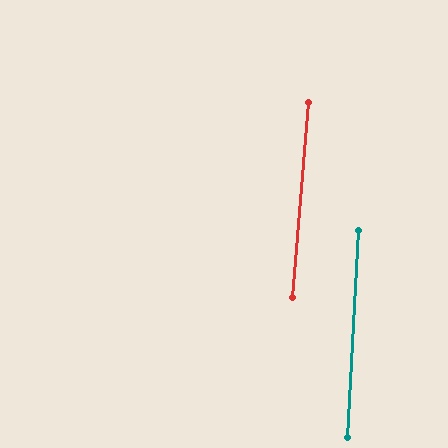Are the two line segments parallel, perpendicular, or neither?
Parallel — their directions differ by only 1.6°.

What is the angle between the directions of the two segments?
Approximately 2 degrees.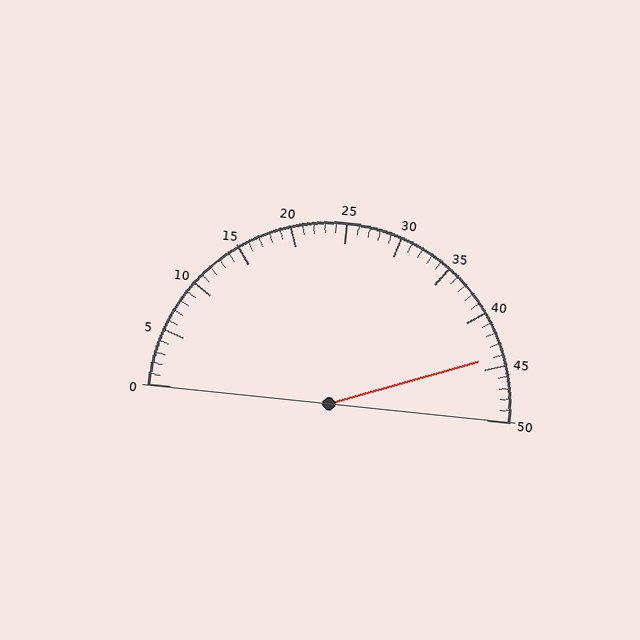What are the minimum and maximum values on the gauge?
The gauge ranges from 0 to 50.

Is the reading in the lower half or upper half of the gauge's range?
The reading is in the upper half of the range (0 to 50).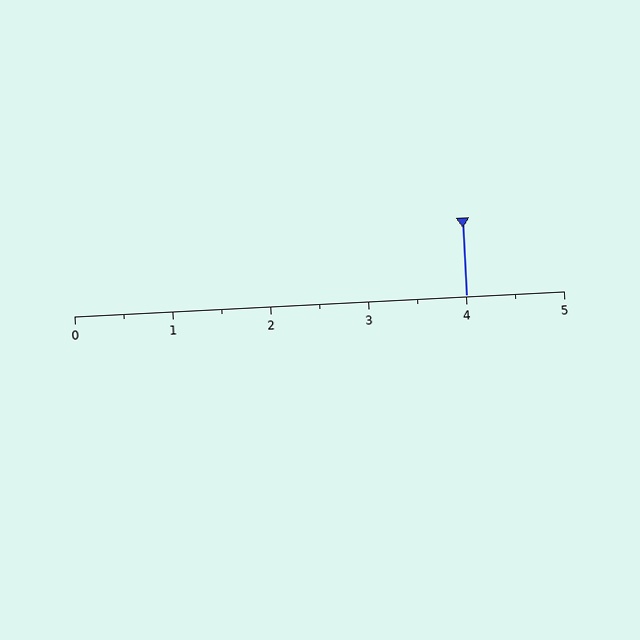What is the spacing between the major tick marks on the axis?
The major ticks are spaced 1 apart.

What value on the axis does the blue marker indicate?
The marker indicates approximately 4.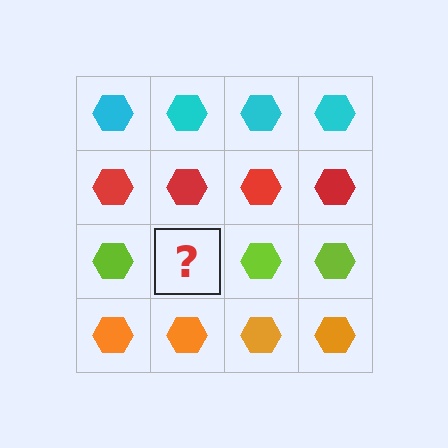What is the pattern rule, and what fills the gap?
The rule is that each row has a consistent color. The gap should be filled with a lime hexagon.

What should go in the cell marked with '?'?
The missing cell should contain a lime hexagon.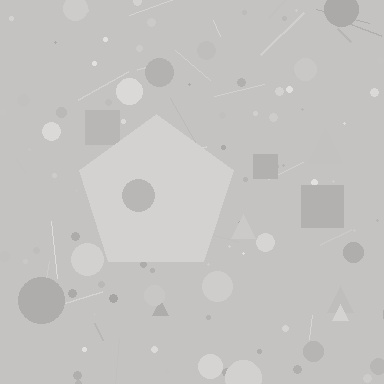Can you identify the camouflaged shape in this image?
The camouflaged shape is a pentagon.